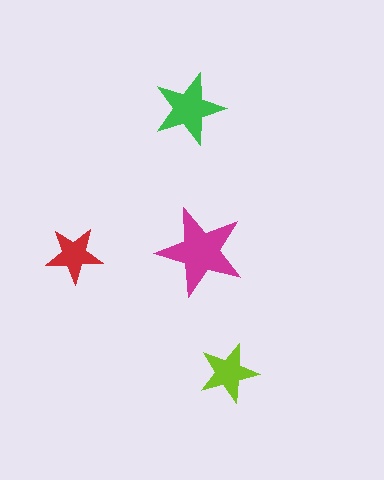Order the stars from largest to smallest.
the magenta one, the green one, the lime one, the red one.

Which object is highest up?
The green star is topmost.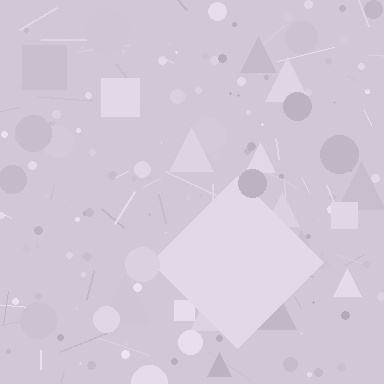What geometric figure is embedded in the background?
A diamond is embedded in the background.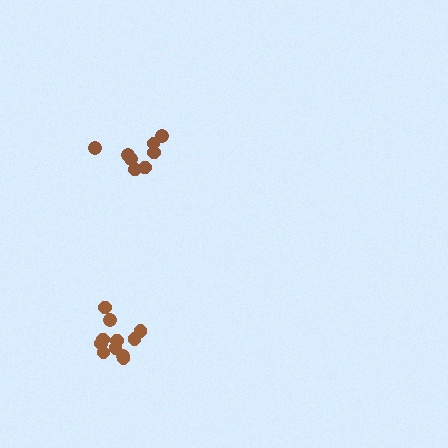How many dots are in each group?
Group 1: 11 dots, Group 2: 8 dots (19 total).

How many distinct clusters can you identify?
There are 2 distinct clusters.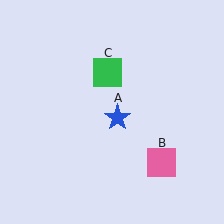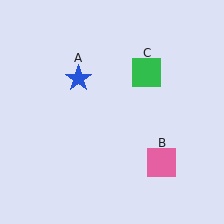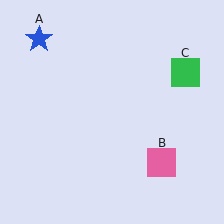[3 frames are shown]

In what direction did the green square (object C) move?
The green square (object C) moved right.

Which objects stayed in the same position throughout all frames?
Pink square (object B) remained stationary.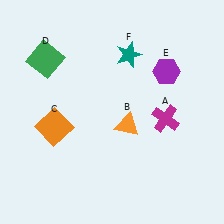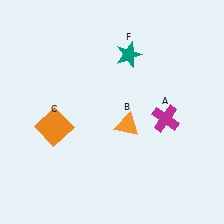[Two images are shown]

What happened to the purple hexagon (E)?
The purple hexagon (E) was removed in Image 2. It was in the top-right area of Image 1.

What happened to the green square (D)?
The green square (D) was removed in Image 2. It was in the top-left area of Image 1.